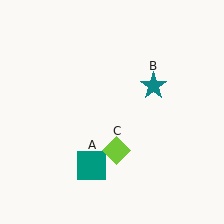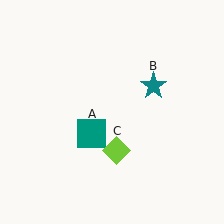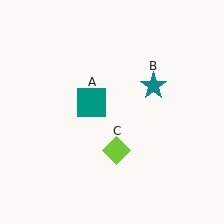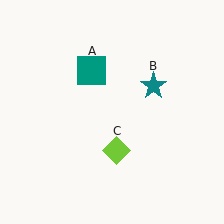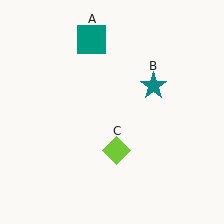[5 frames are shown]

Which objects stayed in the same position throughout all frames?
Teal star (object B) and lime diamond (object C) remained stationary.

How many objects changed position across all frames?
1 object changed position: teal square (object A).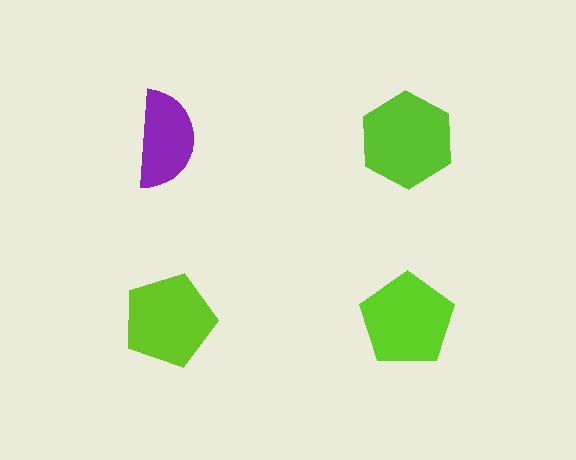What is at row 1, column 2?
A lime hexagon.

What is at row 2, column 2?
A lime pentagon.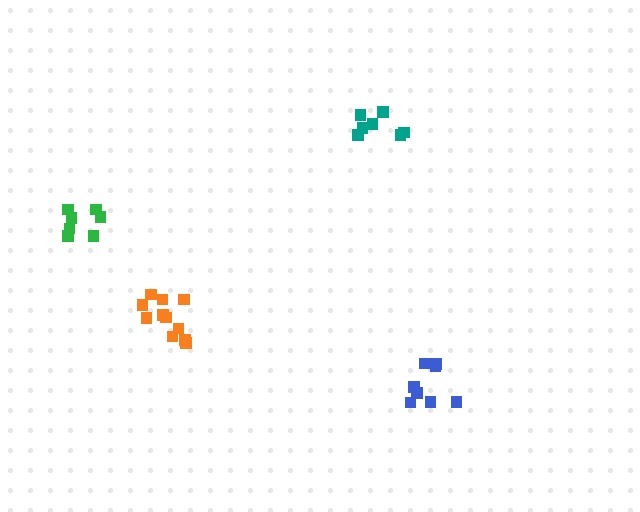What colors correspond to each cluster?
The clusters are colored: teal, orange, blue, green.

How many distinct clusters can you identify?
There are 4 distinct clusters.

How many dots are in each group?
Group 1: 7 dots, Group 2: 11 dots, Group 3: 8 dots, Group 4: 7 dots (33 total).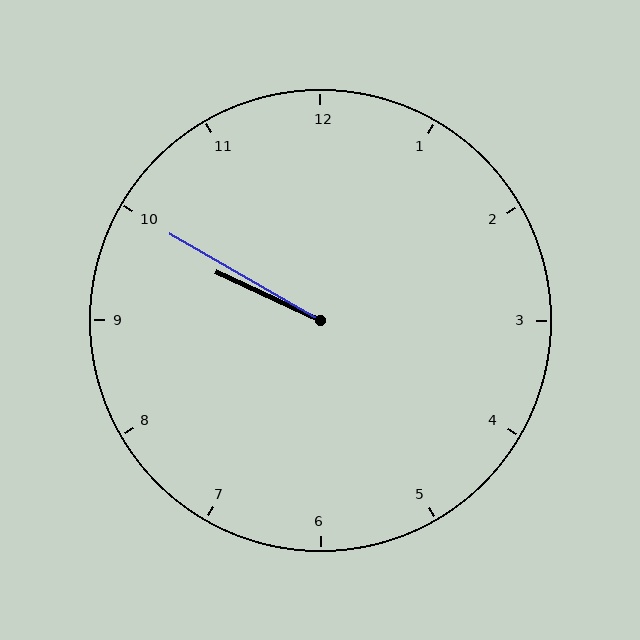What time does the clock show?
9:50.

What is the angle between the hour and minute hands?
Approximately 5 degrees.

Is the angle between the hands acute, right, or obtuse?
It is acute.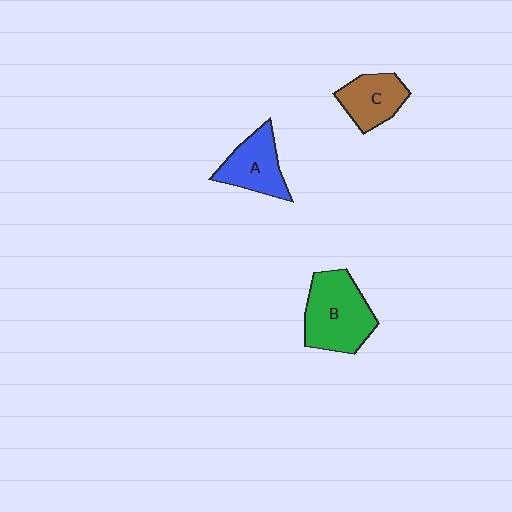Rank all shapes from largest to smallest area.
From largest to smallest: B (green), A (blue), C (brown).